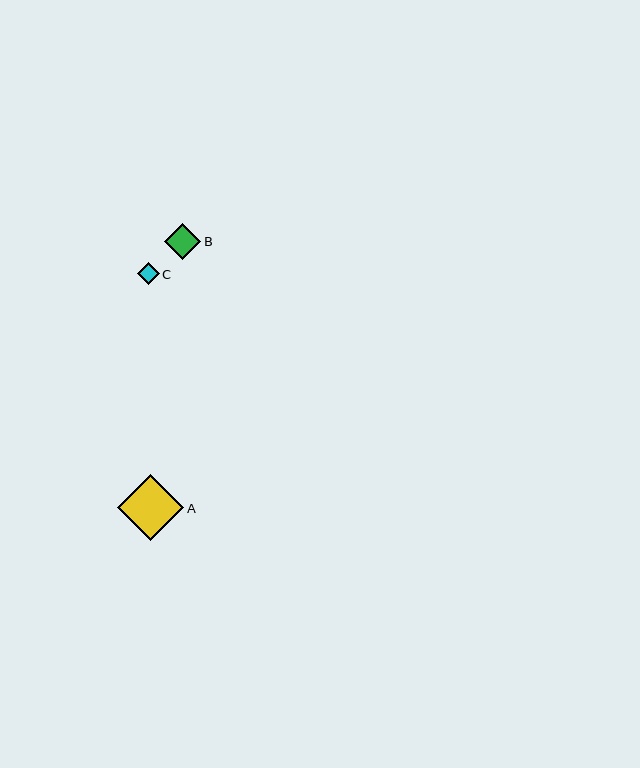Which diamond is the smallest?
Diamond C is the smallest with a size of approximately 21 pixels.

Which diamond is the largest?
Diamond A is the largest with a size of approximately 66 pixels.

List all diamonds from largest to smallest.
From largest to smallest: A, B, C.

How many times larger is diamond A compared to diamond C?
Diamond A is approximately 3.1 times the size of diamond C.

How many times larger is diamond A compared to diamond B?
Diamond A is approximately 1.8 times the size of diamond B.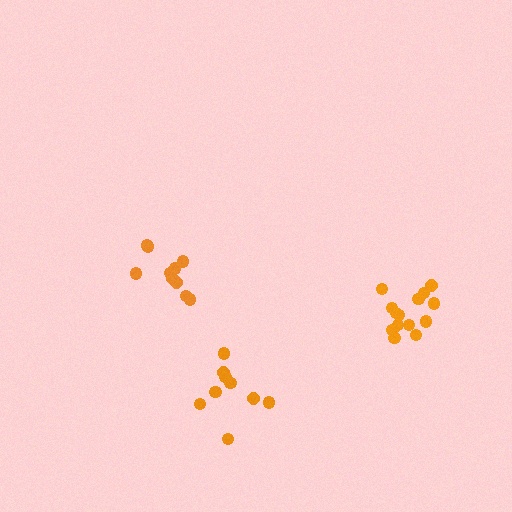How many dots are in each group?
Group 1: 9 dots, Group 2: 14 dots, Group 3: 10 dots (33 total).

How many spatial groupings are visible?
There are 3 spatial groupings.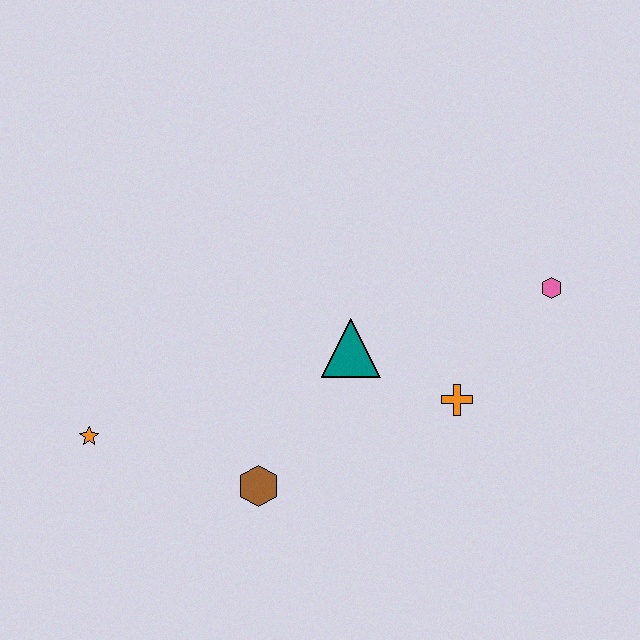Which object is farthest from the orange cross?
The orange star is farthest from the orange cross.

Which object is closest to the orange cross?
The teal triangle is closest to the orange cross.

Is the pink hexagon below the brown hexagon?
No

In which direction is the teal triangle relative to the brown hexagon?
The teal triangle is above the brown hexagon.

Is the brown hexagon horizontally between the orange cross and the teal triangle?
No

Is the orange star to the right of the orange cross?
No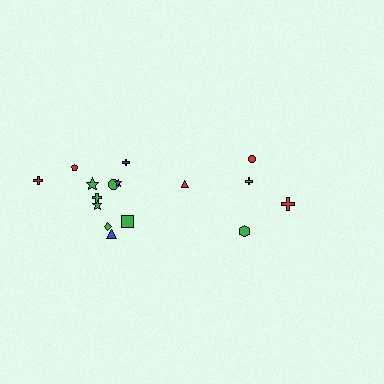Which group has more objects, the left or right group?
The left group.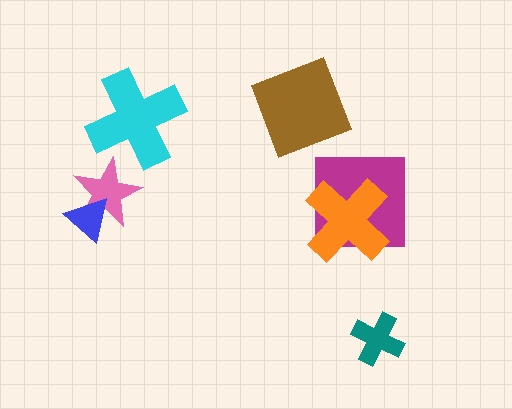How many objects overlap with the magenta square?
1 object overlaps with the magenta square.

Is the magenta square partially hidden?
Yes, it is partially covered by another shape.